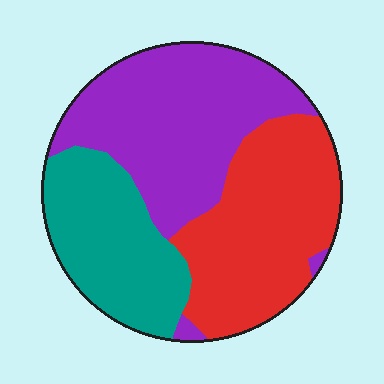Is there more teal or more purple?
Purple.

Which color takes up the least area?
Teal, at roughly 25%.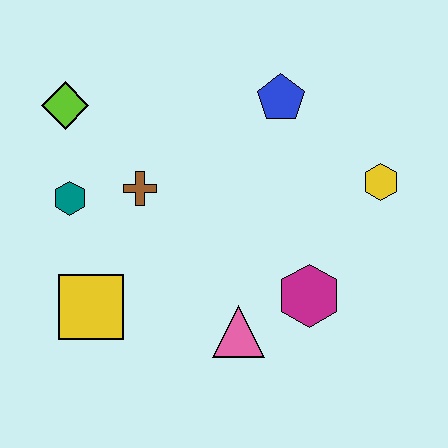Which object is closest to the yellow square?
The teal hexagon is closest to the yellow square.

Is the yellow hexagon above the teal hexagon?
Yes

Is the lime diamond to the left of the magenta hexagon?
Yes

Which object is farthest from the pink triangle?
The lime diamond is farthest from the pink triangle.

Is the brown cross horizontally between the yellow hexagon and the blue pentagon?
No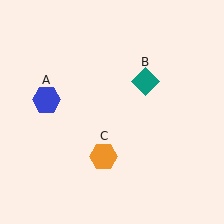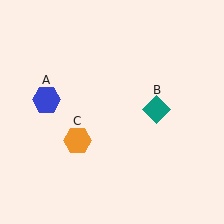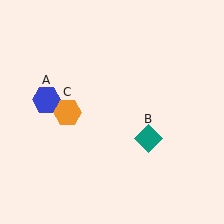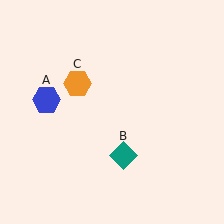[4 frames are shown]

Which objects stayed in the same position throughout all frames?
Blue hexagon (object A) remained stationary.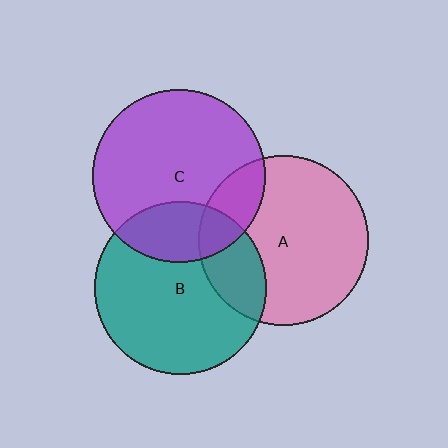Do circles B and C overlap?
Yes.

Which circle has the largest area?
Circle C (purple).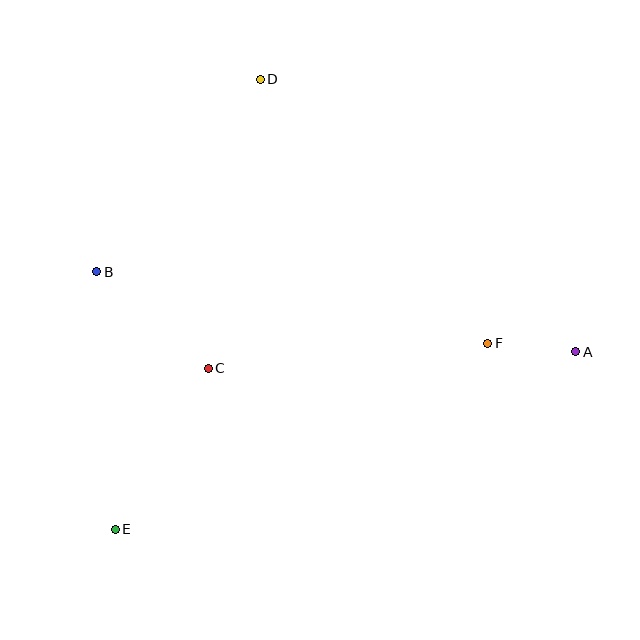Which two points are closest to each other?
Points A and F are closest to each other.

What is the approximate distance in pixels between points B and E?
The distance between B and E is approximately 258 pixels.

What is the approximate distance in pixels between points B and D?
The distance between B and D is approximately 253 pixels.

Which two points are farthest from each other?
Points A and E are farthest from each other.